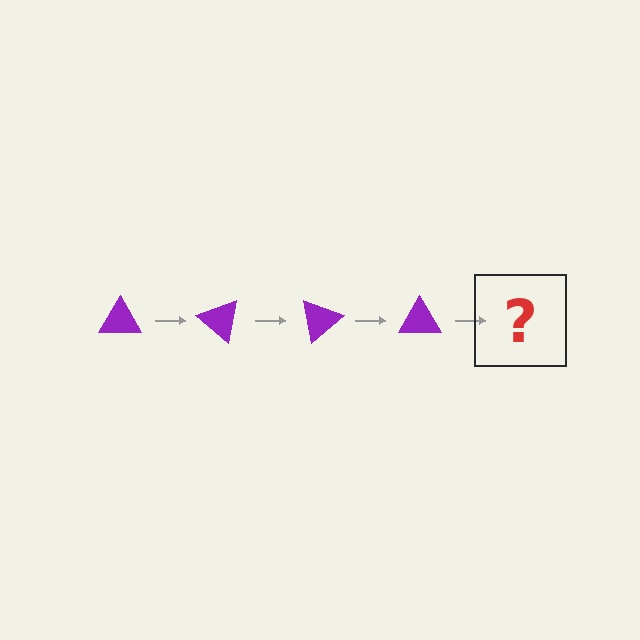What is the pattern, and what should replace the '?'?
The pattern is that the triangle rotates 40 degrees each step. The '?' should be a purple triangle rotated 160 degrees.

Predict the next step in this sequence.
The next step is a purple triangle rotated 160 degrees.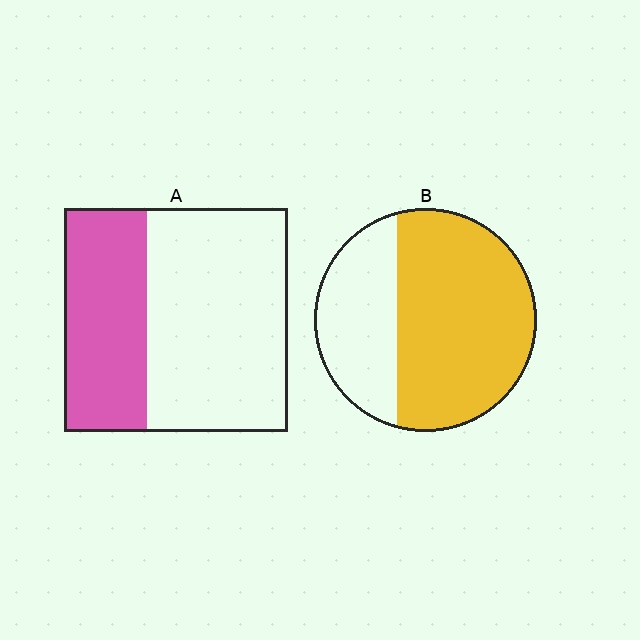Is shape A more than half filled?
No.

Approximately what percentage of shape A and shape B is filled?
A is approximately 35% and B is approximately 65%.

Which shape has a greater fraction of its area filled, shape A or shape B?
Shape B.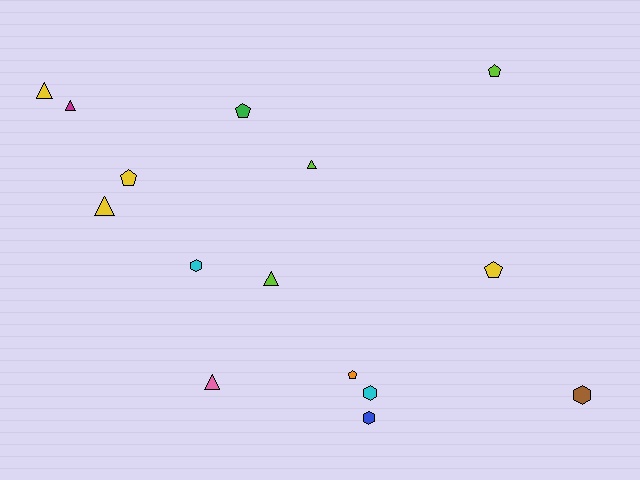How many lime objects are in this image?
There are 3 lime objects.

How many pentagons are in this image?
There are 5 pentagons.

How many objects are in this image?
There are 15 objects.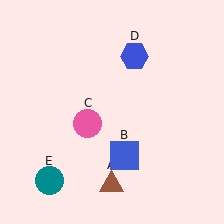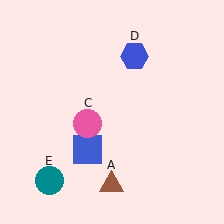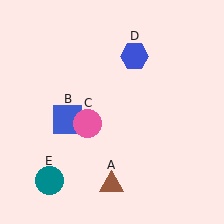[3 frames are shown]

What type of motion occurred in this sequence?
The blue square (object B) rotated clockwise around the center of the scene.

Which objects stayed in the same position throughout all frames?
Brown triangle (object A) and pink circle (object C) and blue hexagon (object D) and teal circle (object E) remained stationary.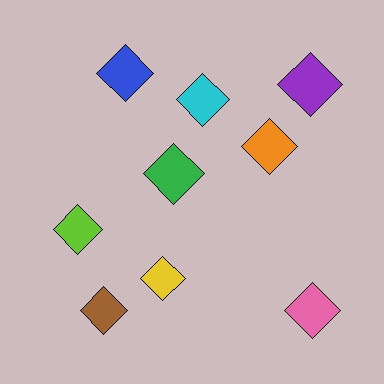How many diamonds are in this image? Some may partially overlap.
There are 9 diamonds.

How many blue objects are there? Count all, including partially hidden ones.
There is 1 blue object.